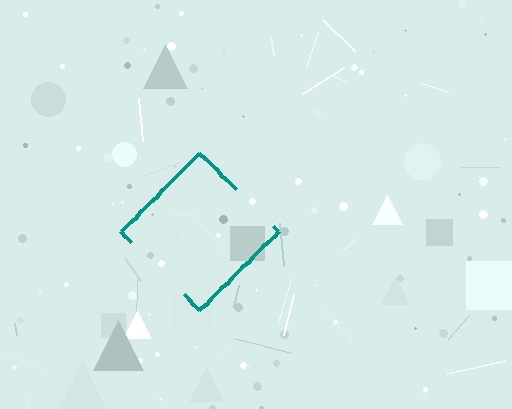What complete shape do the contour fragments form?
The contour fragments form a diamond.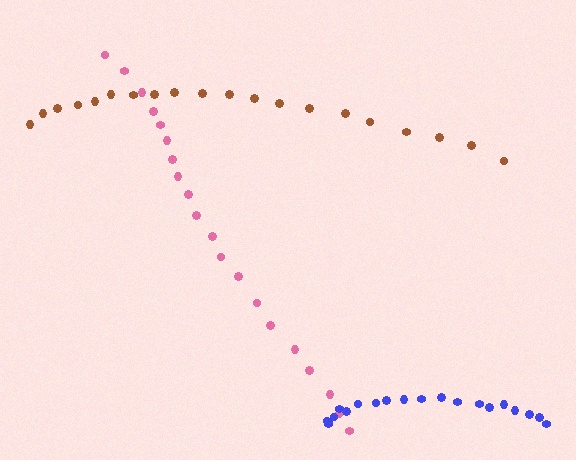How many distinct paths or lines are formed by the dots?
There are 3 distinct paths.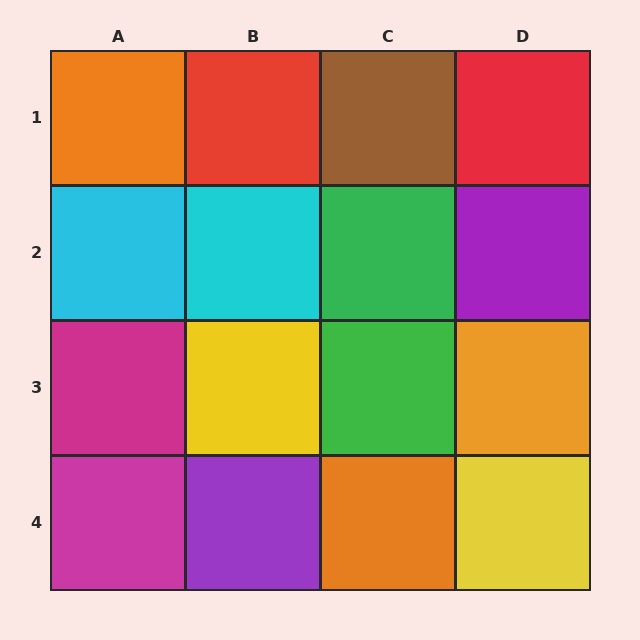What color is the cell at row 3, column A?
Magenta.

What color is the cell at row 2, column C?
Green.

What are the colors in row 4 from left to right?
Magenta, purple, orange, yellow.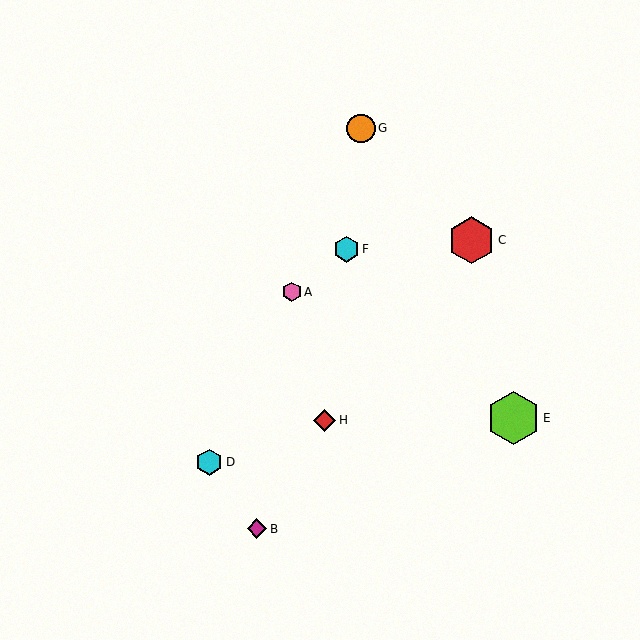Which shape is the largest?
The lime hexagon (labeled E) is the largest.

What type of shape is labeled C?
Shape C is a red hexagon.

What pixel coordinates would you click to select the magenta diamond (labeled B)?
Click at (257, 529) to select the magenta diamond B.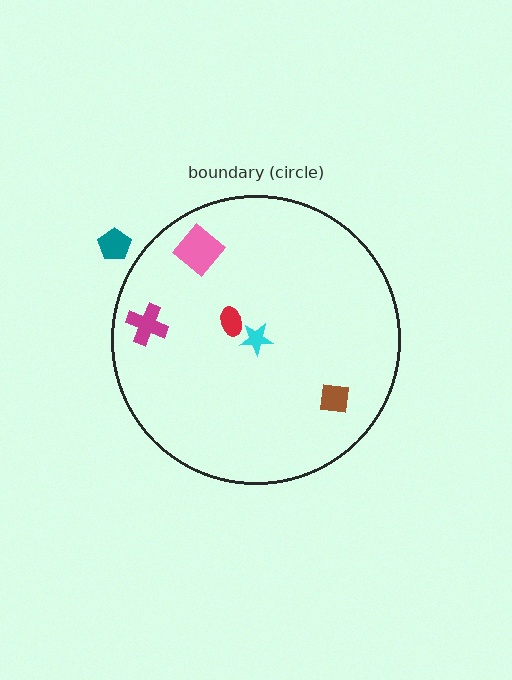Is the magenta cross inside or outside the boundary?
Inside.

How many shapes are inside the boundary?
5 inside, 1 outside.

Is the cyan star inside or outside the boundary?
Inside.